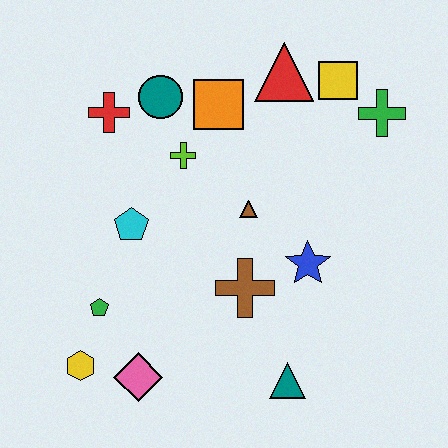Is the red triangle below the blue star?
No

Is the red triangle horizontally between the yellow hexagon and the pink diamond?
No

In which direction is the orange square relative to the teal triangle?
The orange square is above the teal triangle.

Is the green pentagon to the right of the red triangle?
No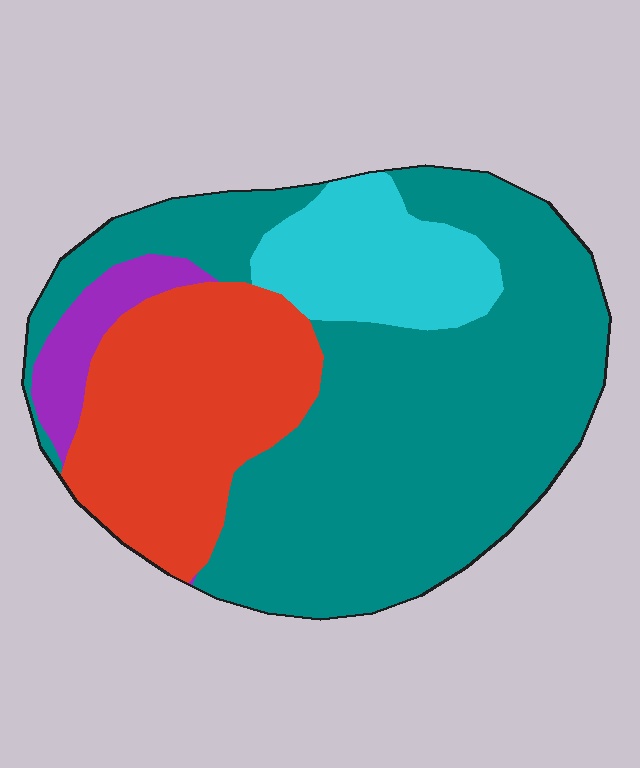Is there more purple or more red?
Red.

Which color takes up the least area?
Purple, at roughly 5%.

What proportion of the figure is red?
Red takes up about one quarter (1/4) of the figure.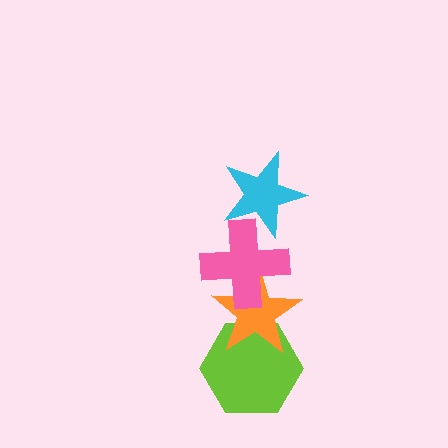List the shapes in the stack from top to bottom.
From top to bottom: the cyan star, the pink cross, the orange star, the lime hexagon.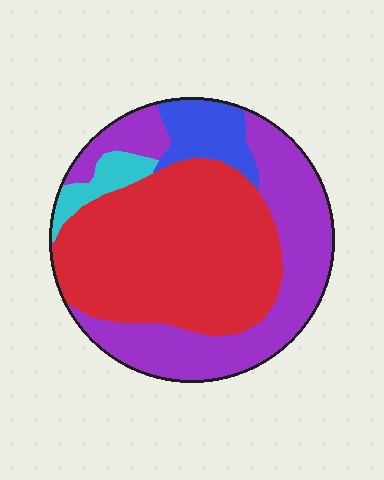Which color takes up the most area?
Red, at roughly 50%.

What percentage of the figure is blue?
Blue covers roughly 10% of the figure.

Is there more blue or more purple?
Purple.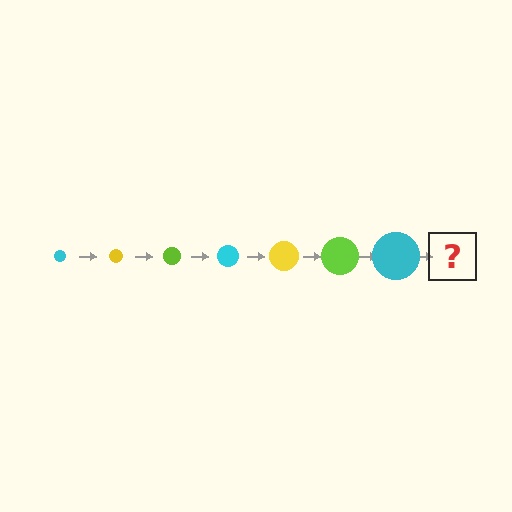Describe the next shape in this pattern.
It should be a yellow circle, larger than the previous one.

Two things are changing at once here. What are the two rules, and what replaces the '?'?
The two rules are that the circle grows larger each step and the color cycles through cyan, yellow, and lime. The '?' should be a yellow circle, larger than the previous one.